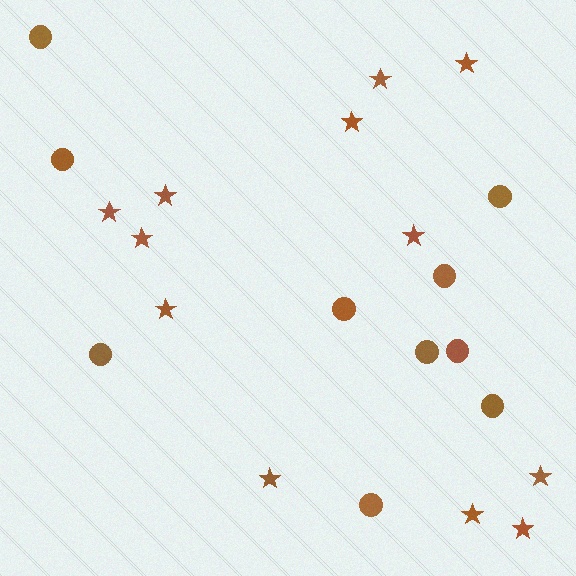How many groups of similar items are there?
There are 2 groups: one group of circles (10) and one group of stars (12).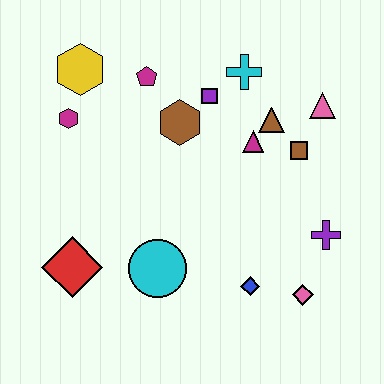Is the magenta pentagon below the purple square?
No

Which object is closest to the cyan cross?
The purple square is closest to the cyan cross.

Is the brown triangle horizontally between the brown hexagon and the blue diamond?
No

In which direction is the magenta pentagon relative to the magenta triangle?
The magenta pentagon is to the left of the magenta triangle.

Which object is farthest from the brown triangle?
The red diamond is farthest from the brown triangle.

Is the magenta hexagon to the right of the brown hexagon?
No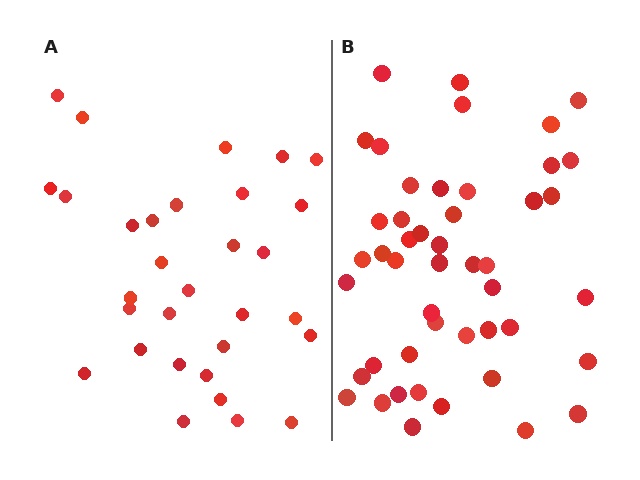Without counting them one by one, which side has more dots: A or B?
Region B (the right region) has more dots.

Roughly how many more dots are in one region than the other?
Region B has approximately 15 more dots than region A.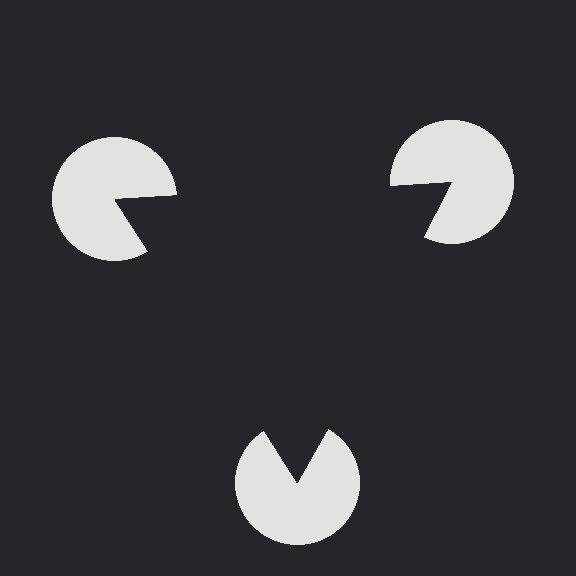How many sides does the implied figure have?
3 sides.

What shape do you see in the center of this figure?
An illusory triangle — its edges are inferred from the aligned wedge cuts in the pac-man discs, not physically drawn.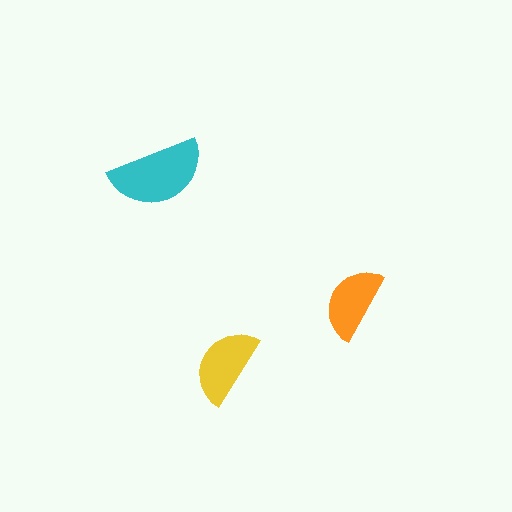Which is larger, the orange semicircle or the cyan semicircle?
The cyan one.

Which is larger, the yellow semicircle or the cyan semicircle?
The cyan one.